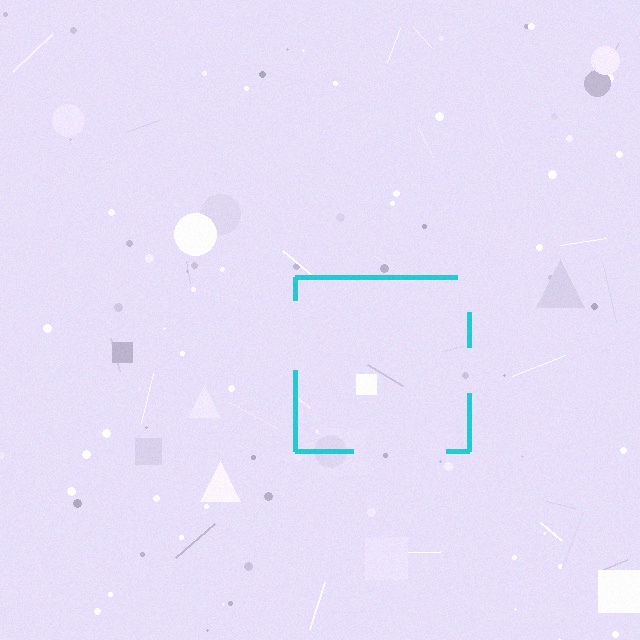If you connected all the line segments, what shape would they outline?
They would outline a square.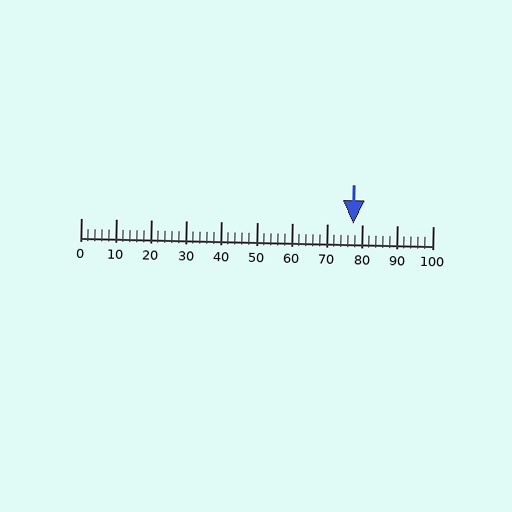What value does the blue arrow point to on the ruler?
The blue arrow points to approximately 77.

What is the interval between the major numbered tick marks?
The major tick marks are spaced 10 units apart.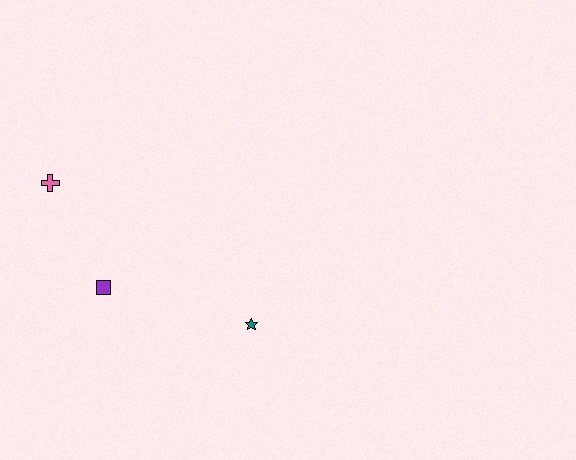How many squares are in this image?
There is 1 square.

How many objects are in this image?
There are 3 objects.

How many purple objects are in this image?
There is 1 purple object.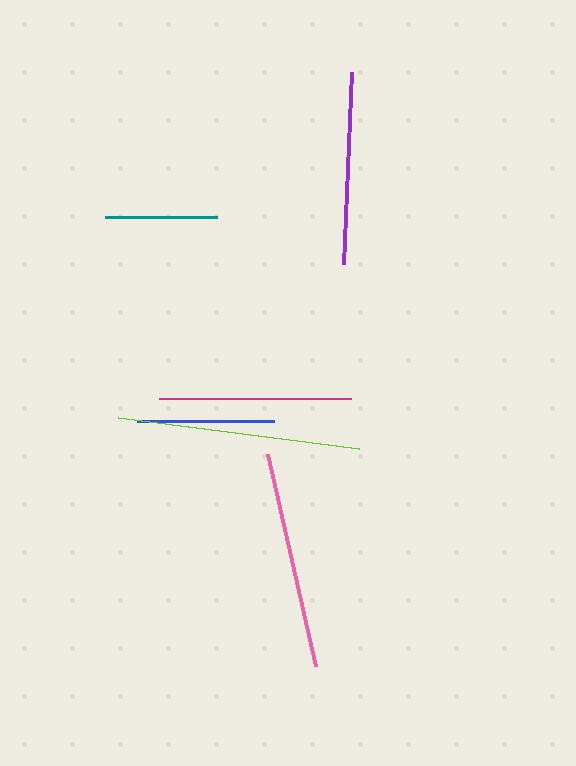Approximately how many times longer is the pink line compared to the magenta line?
The pink line is approximately 1.1 times the length of the magenta line.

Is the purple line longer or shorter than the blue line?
The purple line is longer than the blue line.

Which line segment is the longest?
The lime line is the longest at approximately 243 pixels.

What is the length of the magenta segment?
The magenta segment is approximately 193 pixels long.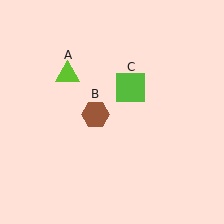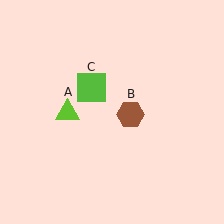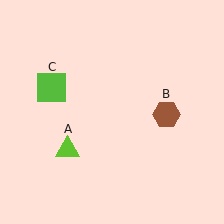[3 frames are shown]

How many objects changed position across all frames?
3 objects changed position: lime triangle (object A), brown hexagon (object B), lime square (object C).